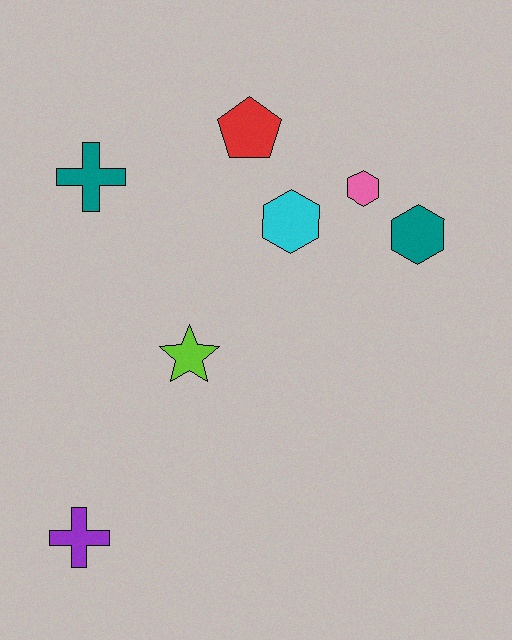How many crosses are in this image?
There are 2 crosses.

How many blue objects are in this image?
There are no blue objects.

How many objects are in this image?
There are 7 objects.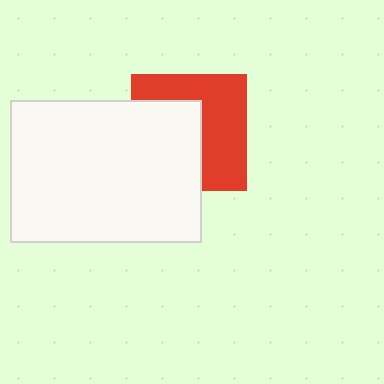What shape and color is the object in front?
The object in front is a white rectangle.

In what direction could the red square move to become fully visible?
The red square could move right. That would shift it out from behind the white rectangle entirely.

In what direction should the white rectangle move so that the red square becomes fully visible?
The white rectangle should move left. That is the shortest direction to clear the overlap and leave the red square fully visible.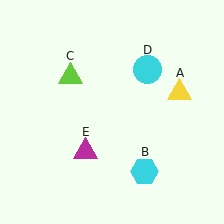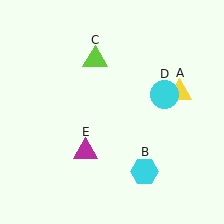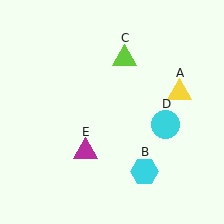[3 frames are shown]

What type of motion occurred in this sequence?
The lime triangle (object C), cyan circle (object D) rotated clockwise around the center of the scene.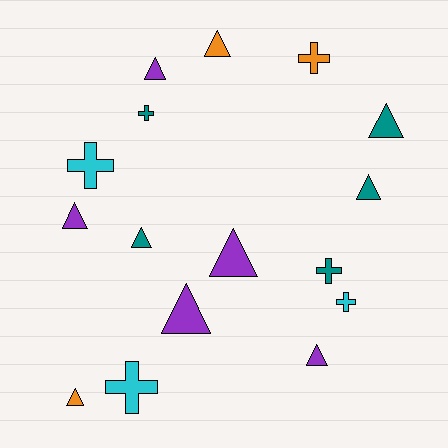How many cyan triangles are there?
There are no cyan triangles.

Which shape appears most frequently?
Triangle, with 10 objects.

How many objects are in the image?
There are 16 objects.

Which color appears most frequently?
Teal, with 5 objects.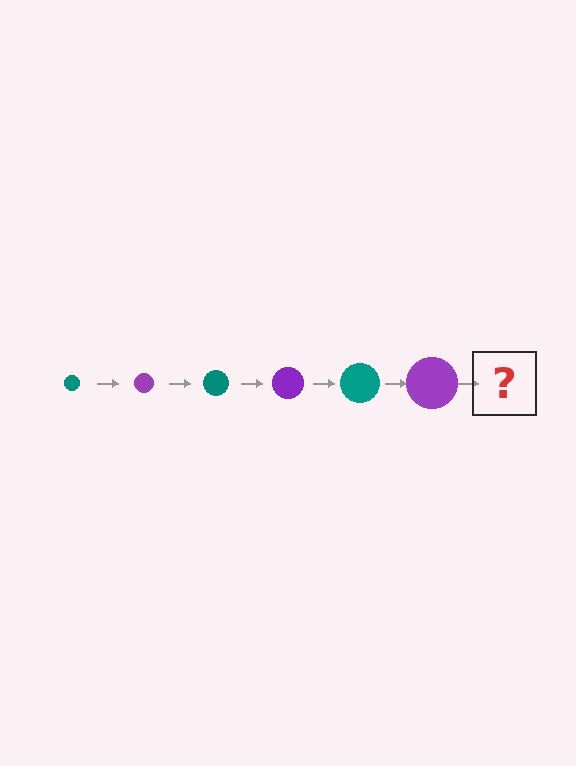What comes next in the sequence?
The next element should be a teal circle, larger than the previous one.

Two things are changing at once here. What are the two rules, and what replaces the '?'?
The two rules are that the circle grows larger each step and the color cycles through teal and purple. The '?' should be a teal circle, larger than the previous one.